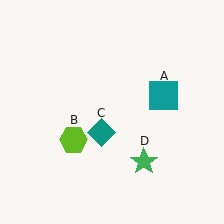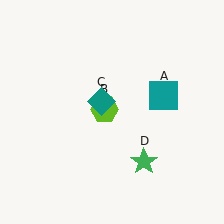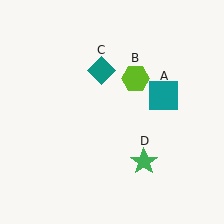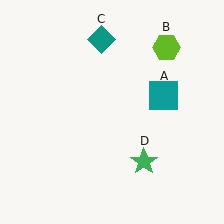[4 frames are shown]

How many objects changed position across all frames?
2 objects changed position: lime hexagon (object B), teal diamond (object C).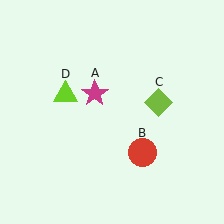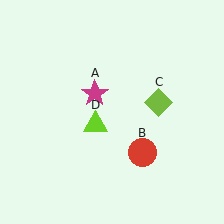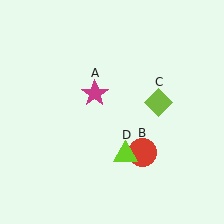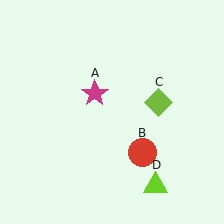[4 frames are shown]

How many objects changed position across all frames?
1 object changed position: lime triangle (object D).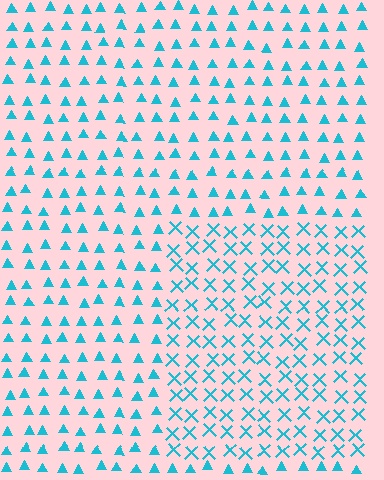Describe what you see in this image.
The image is filled with small cyan elements arranged in a uniform grid. A rectangle-shaped region contains X marks, while the surrounding area contains triangles. The boundary is defined purely by the change in element shape.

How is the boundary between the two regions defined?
The boundary is defined by a change in element shape: X marks inside vs. triangles outside. All elements share the same color and spacing.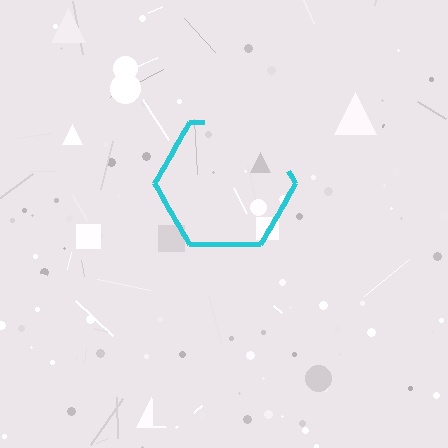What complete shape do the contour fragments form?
The contour fragments form a hexagon.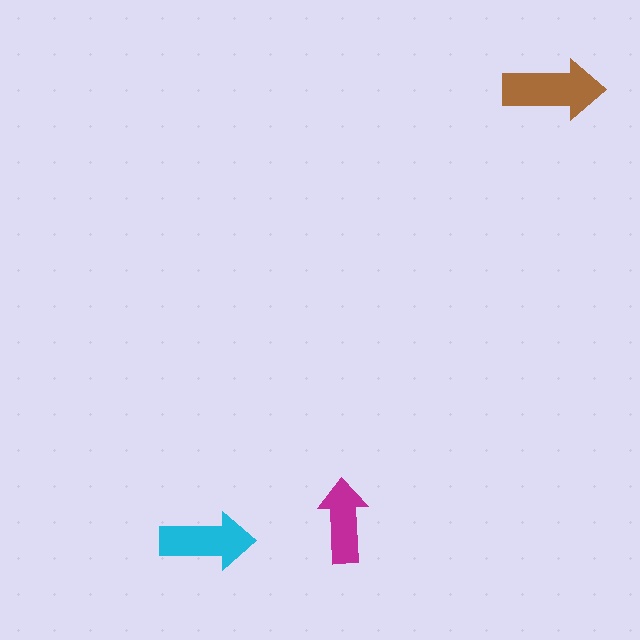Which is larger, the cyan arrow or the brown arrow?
The brown one.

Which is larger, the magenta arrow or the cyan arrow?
The cyan one.